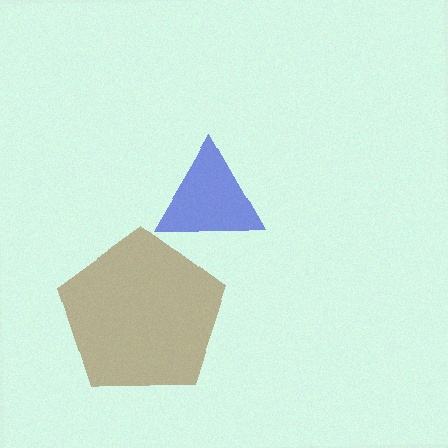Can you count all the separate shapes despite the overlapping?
Yes, there are 2 separate shapes.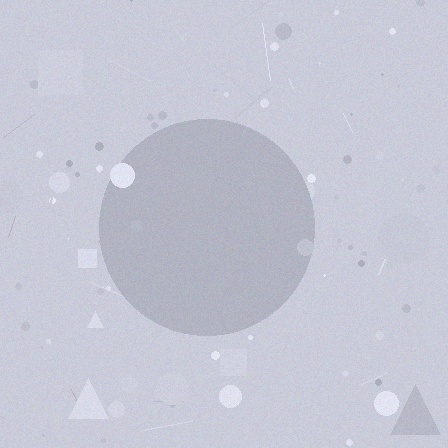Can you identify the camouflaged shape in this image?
The camouflaged shape is a circle.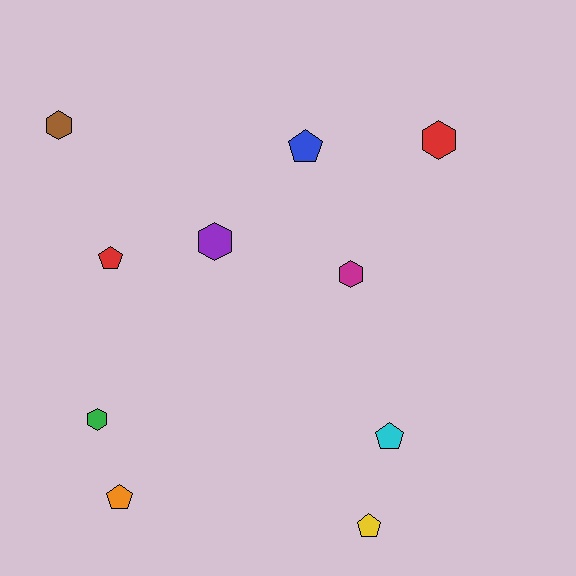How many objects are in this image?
There are 10 objects.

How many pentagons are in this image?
There are 5 pentagons.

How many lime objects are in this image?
There are no lime objects.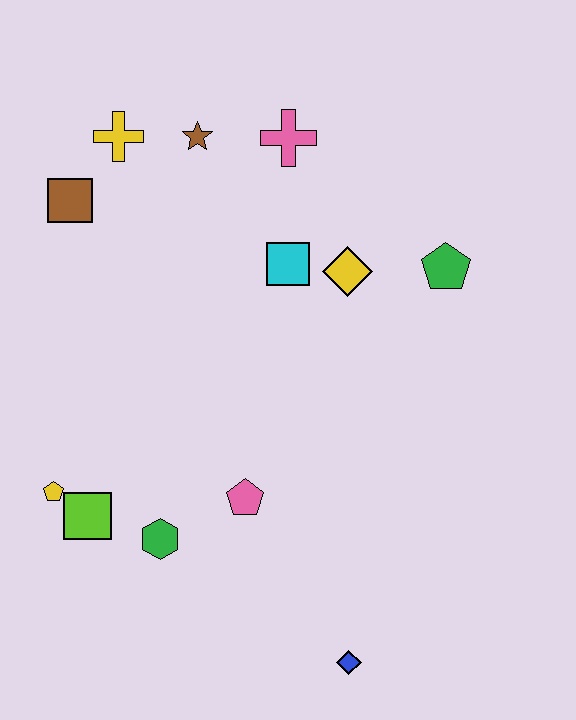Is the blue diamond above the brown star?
No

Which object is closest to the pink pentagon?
The green hexagon is closest to the pink pentagon.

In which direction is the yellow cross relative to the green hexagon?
The yellow cross is above the green hexagon.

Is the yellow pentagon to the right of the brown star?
No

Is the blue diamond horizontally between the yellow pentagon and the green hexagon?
No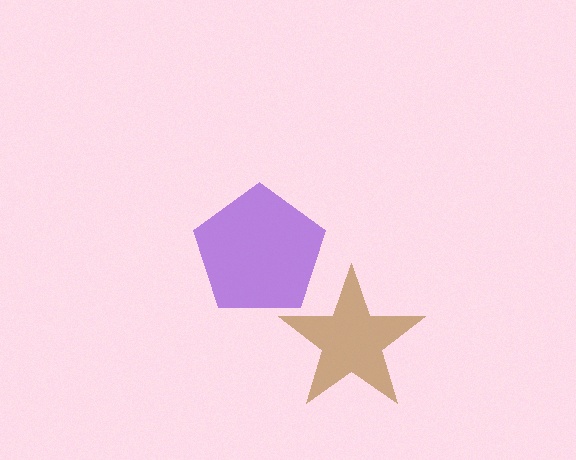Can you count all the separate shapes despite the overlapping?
Yes, there are 2 separate shapes.